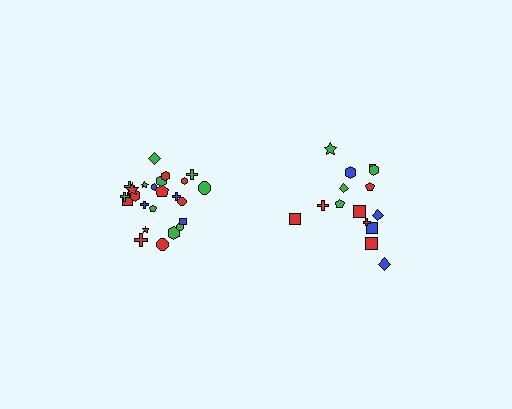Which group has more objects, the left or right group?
The left group.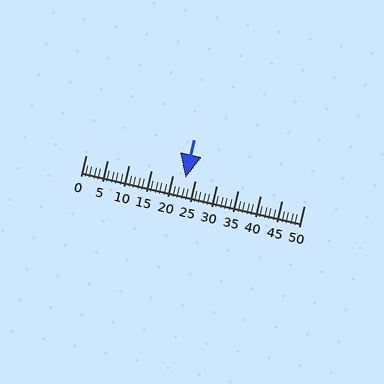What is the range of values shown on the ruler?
The ruler shows values from 0 to 50.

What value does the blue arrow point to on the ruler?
The blue arrow points to approximately 23.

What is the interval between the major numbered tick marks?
The major tick marks are spaced 5 units apart.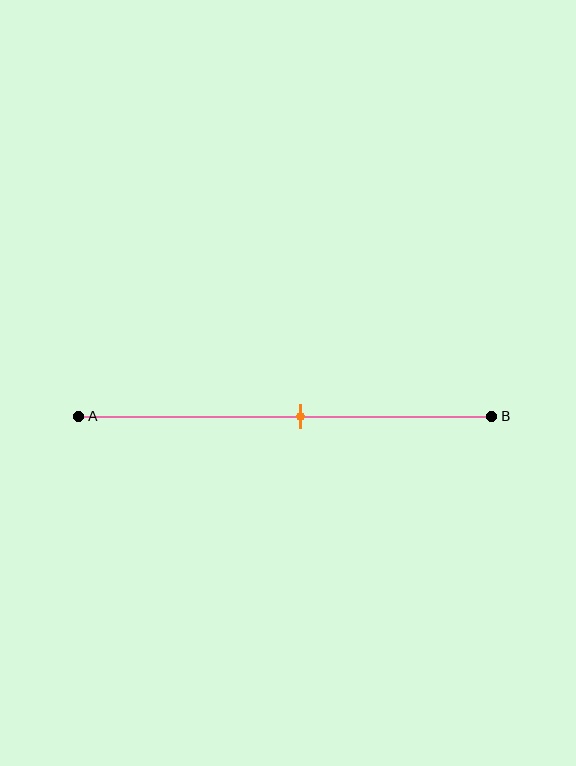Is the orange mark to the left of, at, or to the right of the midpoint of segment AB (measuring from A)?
The orange mark is to the right of the midpoint of segment AB.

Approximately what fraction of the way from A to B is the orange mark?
The orange mark is approximately 55% of the way from A to B.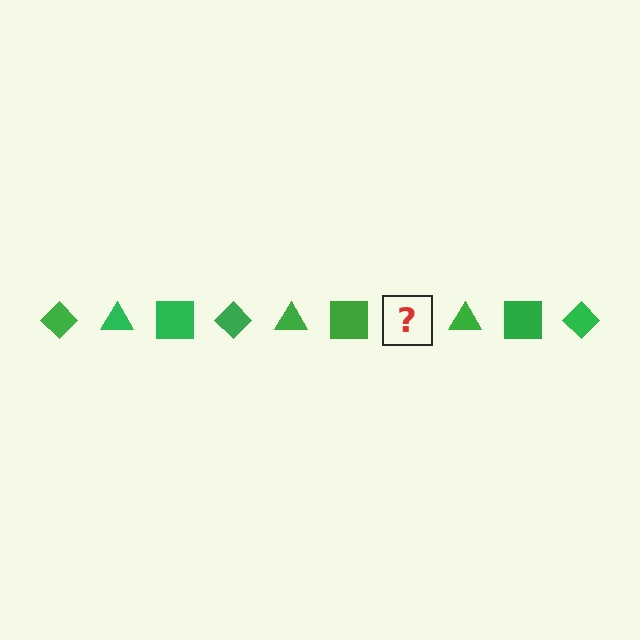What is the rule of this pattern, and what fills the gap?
The rule is that the pattern cycles through diamond, triangle, square shapes in green. The gap should be filled with a green diamond.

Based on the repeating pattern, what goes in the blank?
The blank should be a green diamond.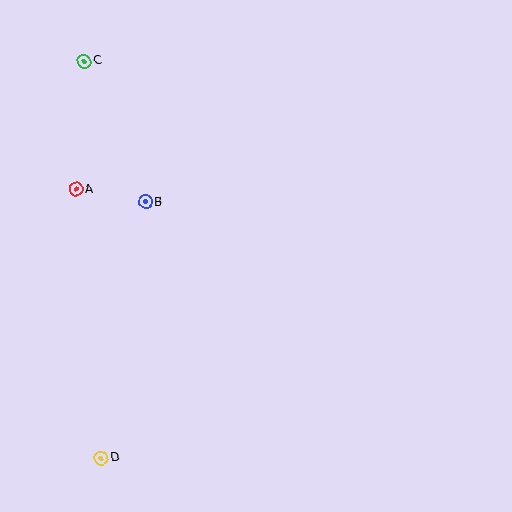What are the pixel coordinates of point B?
Point B is at (146, 202).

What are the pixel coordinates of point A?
Point A is at (76, 189).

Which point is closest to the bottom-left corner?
Point D is closest to the bottom-left corner.